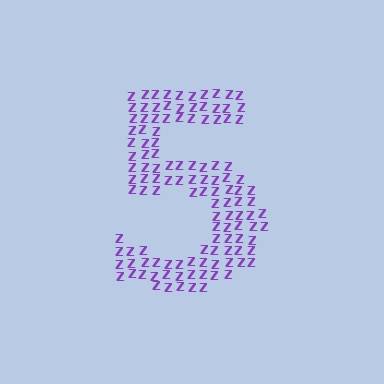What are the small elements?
The small elements are letter Z's.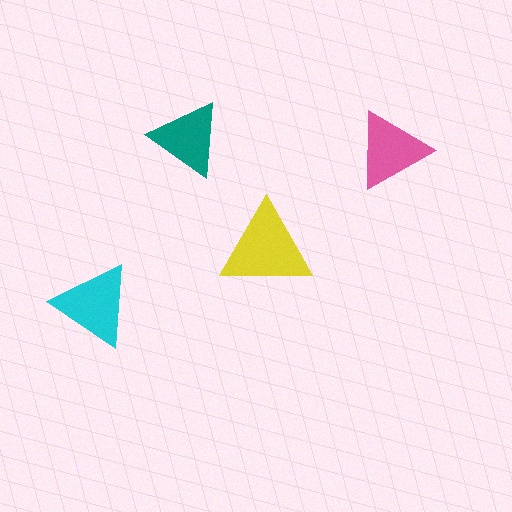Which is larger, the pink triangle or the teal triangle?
The pink one.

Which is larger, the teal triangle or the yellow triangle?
The yellow one.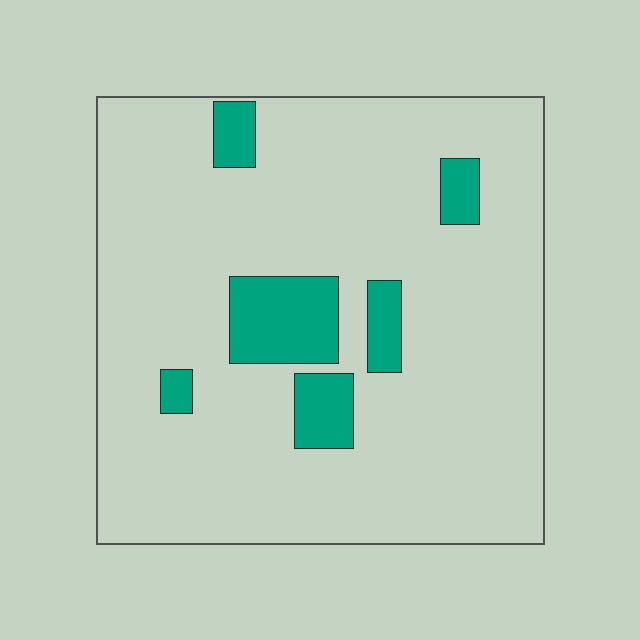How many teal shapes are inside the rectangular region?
6.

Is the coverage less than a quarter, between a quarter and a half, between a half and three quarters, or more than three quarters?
Less than a quarter.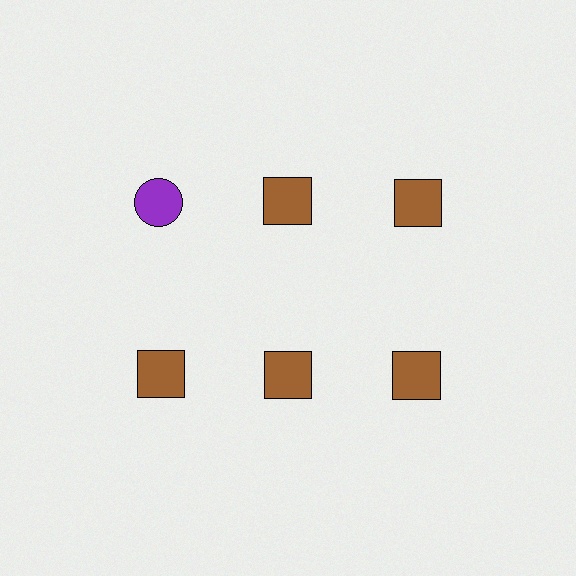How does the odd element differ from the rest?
It differs in both color (purple instead of brown) and shape (circle instead of square).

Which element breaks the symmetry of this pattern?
The purple circle in the top row, leftmost column breaks the symmetry. All other shapes are brown squares.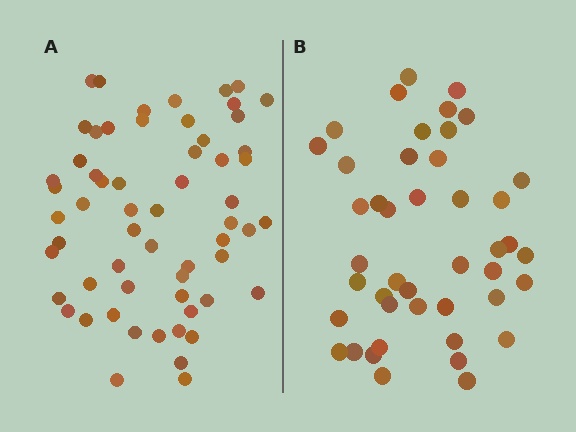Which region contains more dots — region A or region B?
Region A (the left region) has more dots.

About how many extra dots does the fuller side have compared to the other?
Region A has approximately 15 more dots than region B.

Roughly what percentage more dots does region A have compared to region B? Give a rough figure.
About 35% more.